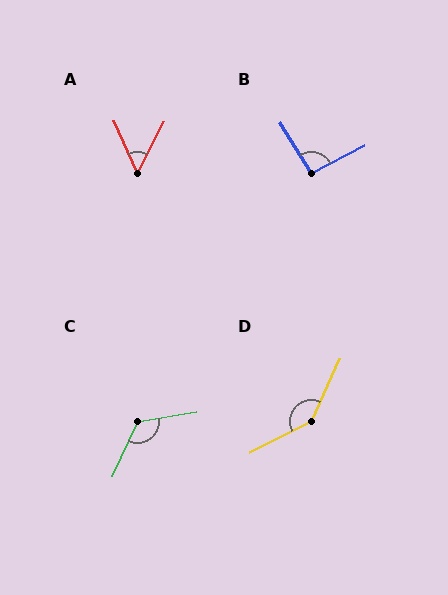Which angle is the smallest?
A, at approximately 51 degrees.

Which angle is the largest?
D, at approximately 141 degrees.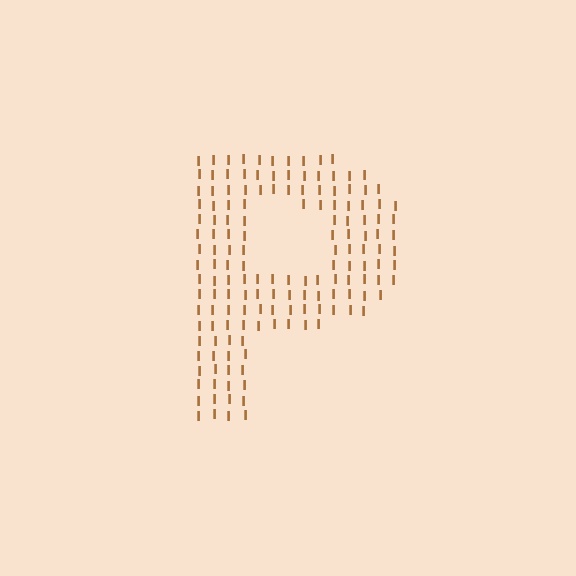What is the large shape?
The large shape is the letter P.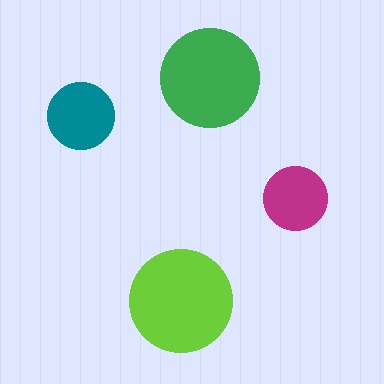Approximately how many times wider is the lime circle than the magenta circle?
About 1.5 times wider.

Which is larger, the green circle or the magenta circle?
The green one.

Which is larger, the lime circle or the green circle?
The lime one.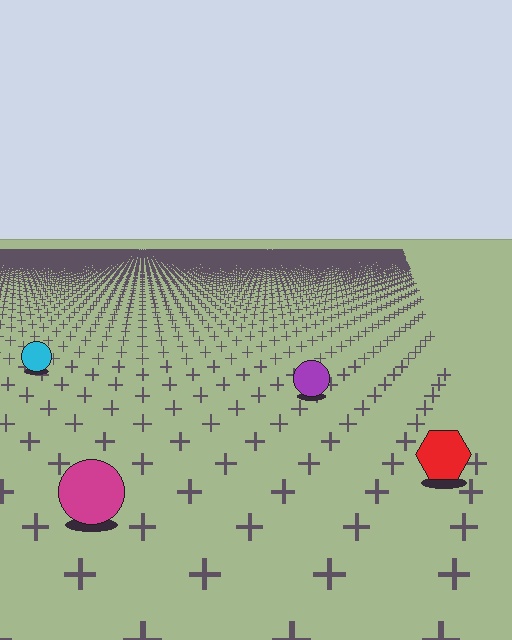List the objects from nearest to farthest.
From nearest to farthest: the magenta circle, the red hexagon, the purple circle, the cyan circle.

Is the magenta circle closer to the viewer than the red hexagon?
Yes. The magenta circle is closer — you can tell from the texture gradient: the ground texture is coarser near it.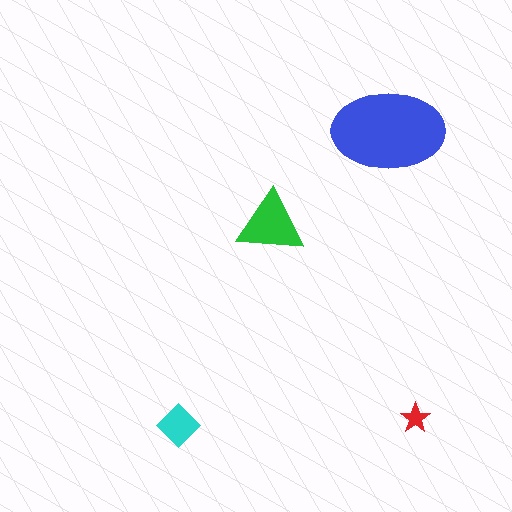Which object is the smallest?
The red star.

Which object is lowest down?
The cyan diamond is bottommost.